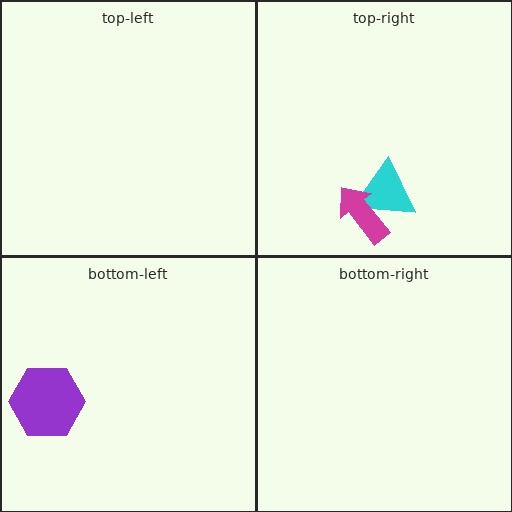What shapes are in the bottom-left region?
The purple hexagon.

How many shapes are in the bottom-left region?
1.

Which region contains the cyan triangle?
The top-right region.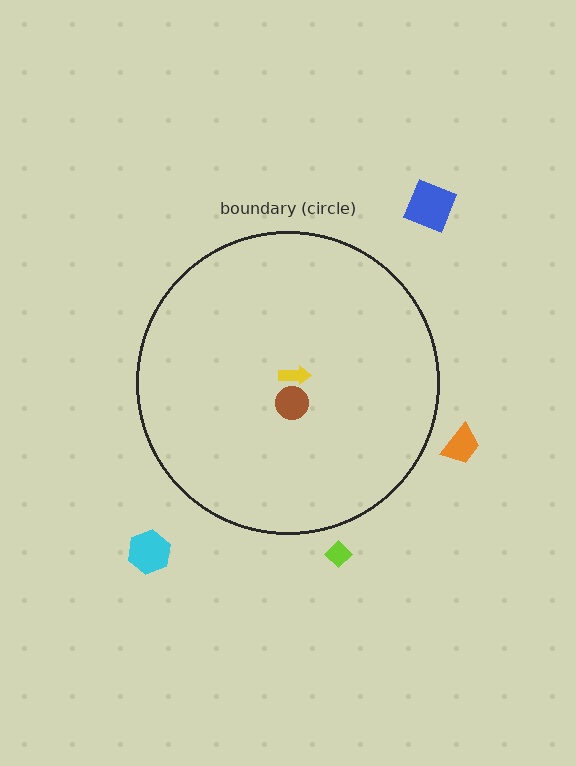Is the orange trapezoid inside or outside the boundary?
Outside.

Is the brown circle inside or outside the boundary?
Inside.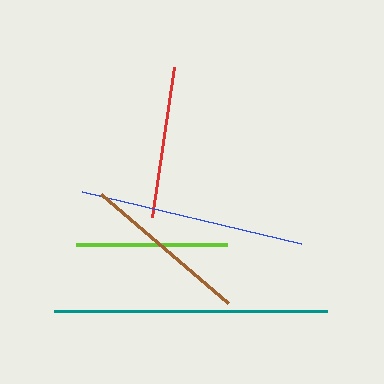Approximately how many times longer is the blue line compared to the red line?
The blue line is approximately 1.5 times the length of the red line.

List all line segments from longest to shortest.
From longest to shortest: teal, blue, brown, red, lime, orange.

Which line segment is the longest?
The teal line is the longest at approximately 273 pixels.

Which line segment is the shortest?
The orange line is the shortest at approximately 147 pixels.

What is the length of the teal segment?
The teal segment is approximately 273 pixels long.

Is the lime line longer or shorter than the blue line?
The blue line is longer than the lime line.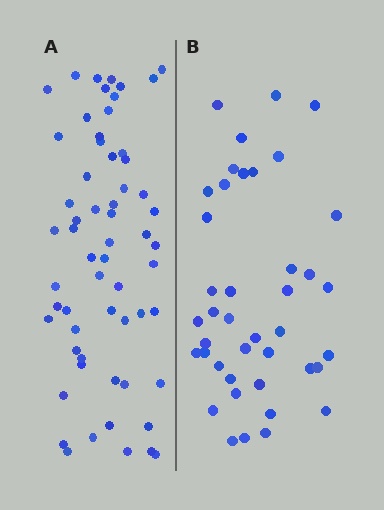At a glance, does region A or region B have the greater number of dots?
Region A (the left region) has more dots.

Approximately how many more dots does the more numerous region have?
Region A has approximately 20 more dots than region B.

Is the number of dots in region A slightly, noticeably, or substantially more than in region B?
Region A has substantially more. The ratio is roughly 1.5 to 1.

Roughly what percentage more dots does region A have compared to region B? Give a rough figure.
About 45% more.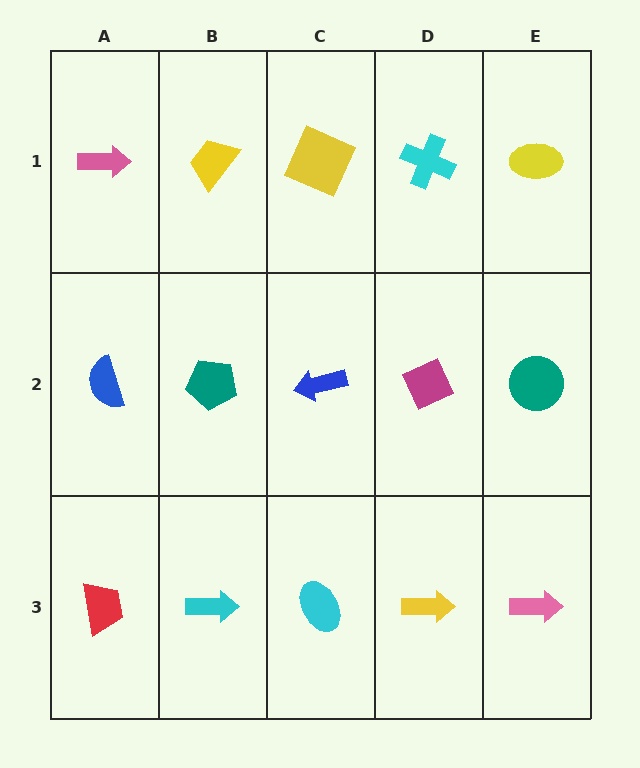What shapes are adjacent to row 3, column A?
A blue semicircle (row 2, column A), a cyan arrow (row 3, column B).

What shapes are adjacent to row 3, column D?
A magenta diamond (row 2, column D), a cyan ellipse (row 3, column C), a pink arrow (row 3, column E).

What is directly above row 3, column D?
A magenta diamond.